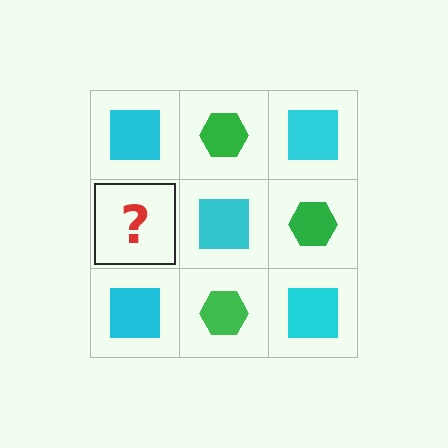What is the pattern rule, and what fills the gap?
The rule is that it alternates cyan square and green hexagon in a checkerboard pattern. The gap should be filled with a green hexagon.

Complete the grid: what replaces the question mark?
The question mark should be replaced with a green hexagon.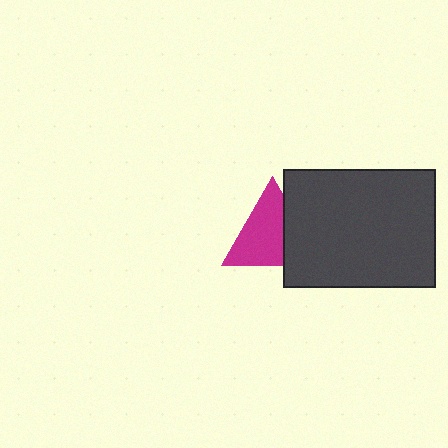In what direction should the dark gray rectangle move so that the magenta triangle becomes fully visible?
The dark gray rectangle should move right. That is the shortest direction to clear the overlap and leave the magenta triangle fully visible.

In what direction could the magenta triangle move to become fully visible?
The magenta triangle could move left. That would shift it out from behind the dark gray rectangle entirely.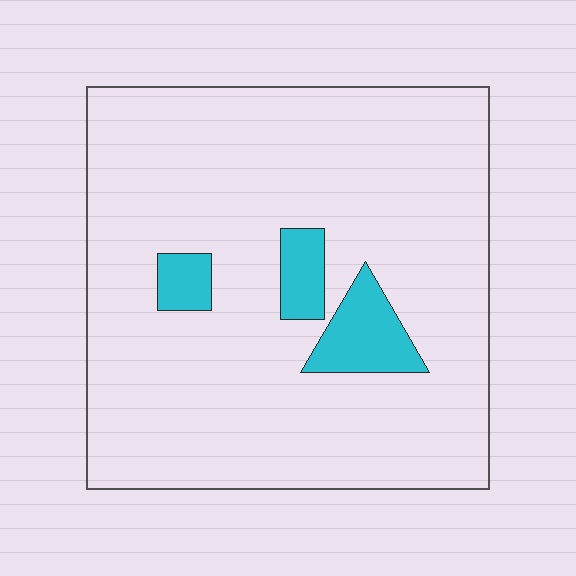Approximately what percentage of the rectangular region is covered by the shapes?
Approximately 10%.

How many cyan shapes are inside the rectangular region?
3.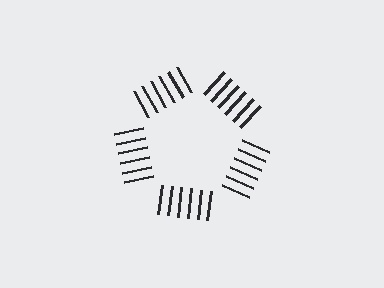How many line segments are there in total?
30 — 6 along each of the 5 edges.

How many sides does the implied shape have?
5 sides — the line-ends trace a pentagon.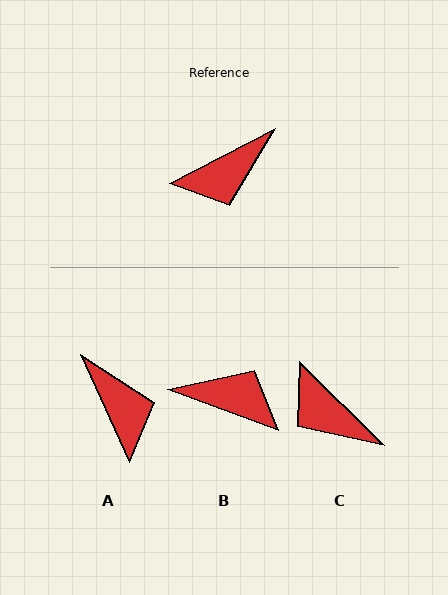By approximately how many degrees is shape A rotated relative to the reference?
Approximately 87 degrees counter-clockwise.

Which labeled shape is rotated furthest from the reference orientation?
B, about 132 degrees away.